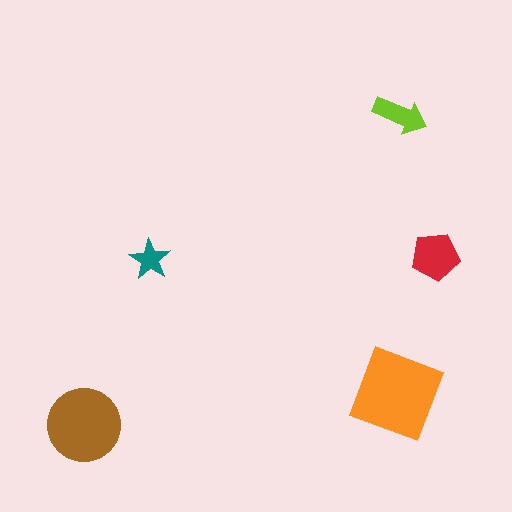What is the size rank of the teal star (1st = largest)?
5th.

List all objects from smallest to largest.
The teal star, the lime arrow, the red pentagon, the brown circle, the orange square.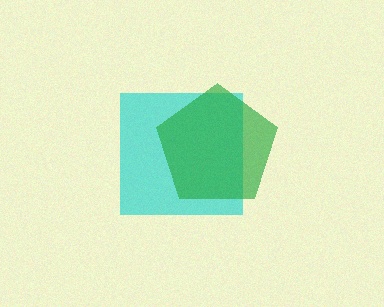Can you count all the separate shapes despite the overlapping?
Yes, there are 2 separate shapes.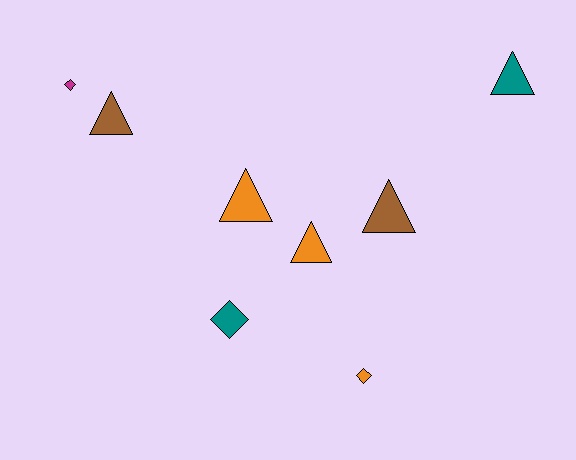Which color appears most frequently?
Orange, with 3 objects.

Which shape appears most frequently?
Triangle, with 5 objects.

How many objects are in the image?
There are 8 objects.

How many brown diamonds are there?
There are no brown diamonds.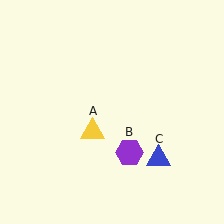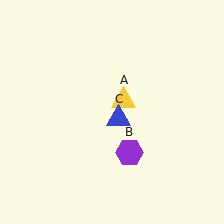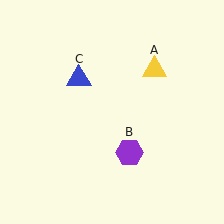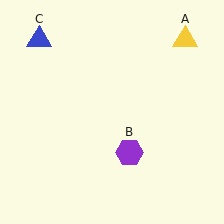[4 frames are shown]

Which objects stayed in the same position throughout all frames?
Purple hexagon (object B) remained stationary.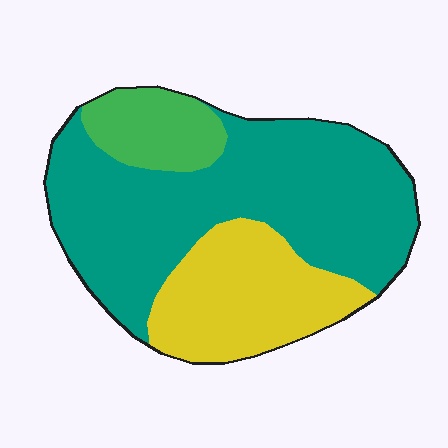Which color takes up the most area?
Teal, at roughly 60%.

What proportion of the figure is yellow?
Yellow takes up about one quarter (1/4) of the figure.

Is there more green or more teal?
Teal.